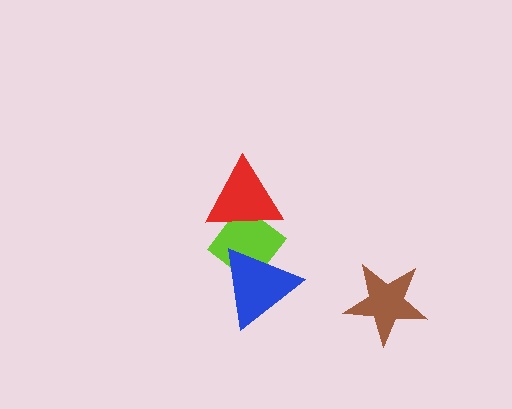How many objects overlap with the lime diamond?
2 objects overlap with the lime diamond.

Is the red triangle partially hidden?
No, no other shape covers it.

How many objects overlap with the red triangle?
1 object overlaps with the red triangle.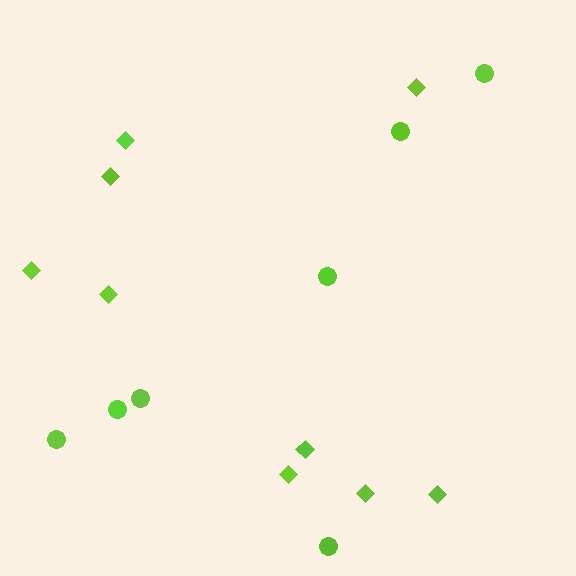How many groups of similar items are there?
There are 2 groups: one group of circles (7) and one group of diamonds (9).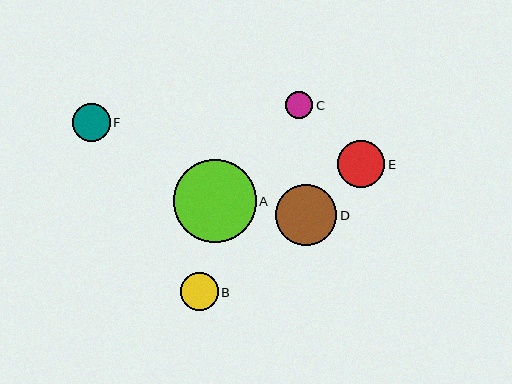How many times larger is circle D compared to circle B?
Circle D is approximately 1.6 times the size of circle B.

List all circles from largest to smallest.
From largest to smallest: A, D, E, B, F, C.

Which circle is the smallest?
Circle C is the smallest with a size of approximately 28 pixels.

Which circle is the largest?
Circle A is the largest with a size of approximately 83 pixels.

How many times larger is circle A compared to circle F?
Circle A is approximately 2.2 times the size of circle F.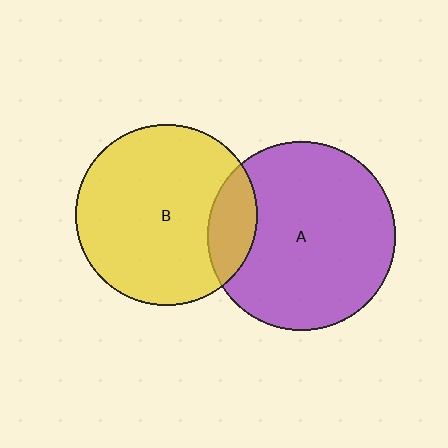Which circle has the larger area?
Circle A (purple).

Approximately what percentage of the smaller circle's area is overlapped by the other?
Approximately 15%.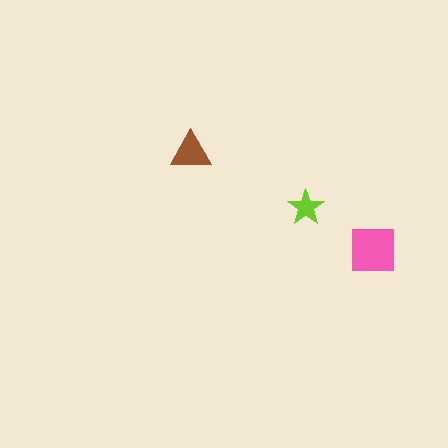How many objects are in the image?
There are 3 objects in the image.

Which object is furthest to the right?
The pink square is rightmost.